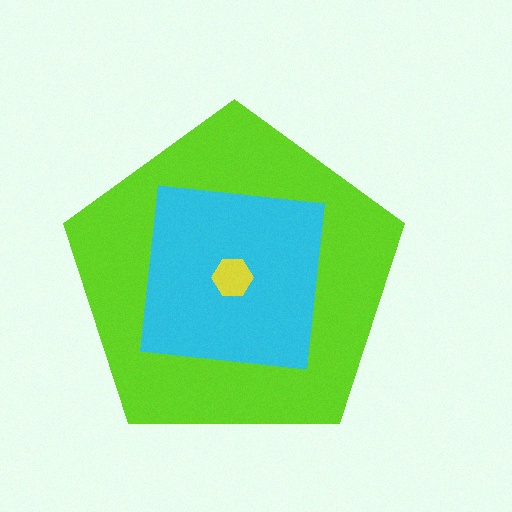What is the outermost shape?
The lime pentagon.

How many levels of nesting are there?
3.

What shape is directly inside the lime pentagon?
The cyan square.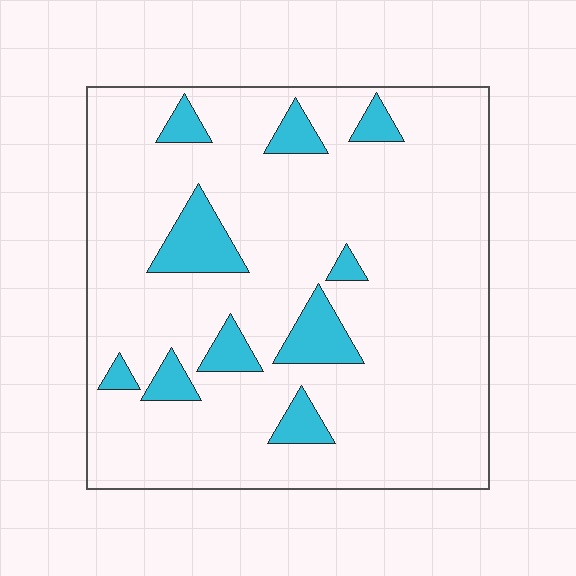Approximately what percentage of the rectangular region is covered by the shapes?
Approximately 15%.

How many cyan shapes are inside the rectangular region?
10.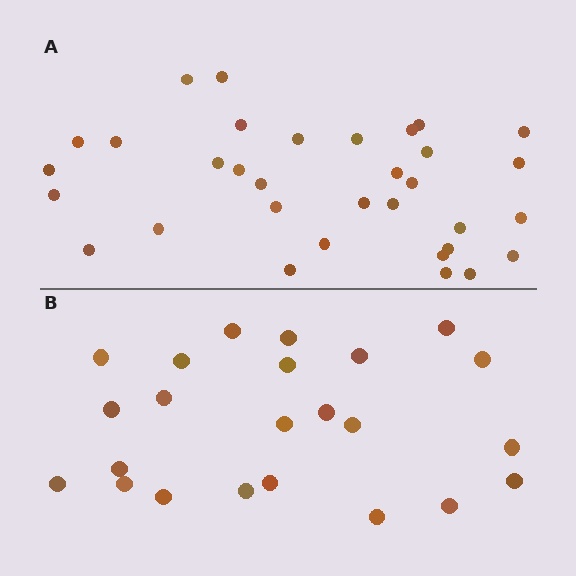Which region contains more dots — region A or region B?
Region A (the top region) has more dots.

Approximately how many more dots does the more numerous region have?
Region A has roughly 10 or so more dots than region B.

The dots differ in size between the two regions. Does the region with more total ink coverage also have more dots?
No. Region B has more total ink coverage because its dots are larger, but region A actually contains more individual dots. Total area can be misleading — the number of items is what matters here.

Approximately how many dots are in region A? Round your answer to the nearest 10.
About 30 dots. (The exact count is 33, which rounds to 30.)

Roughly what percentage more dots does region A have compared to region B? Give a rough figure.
About 45% more.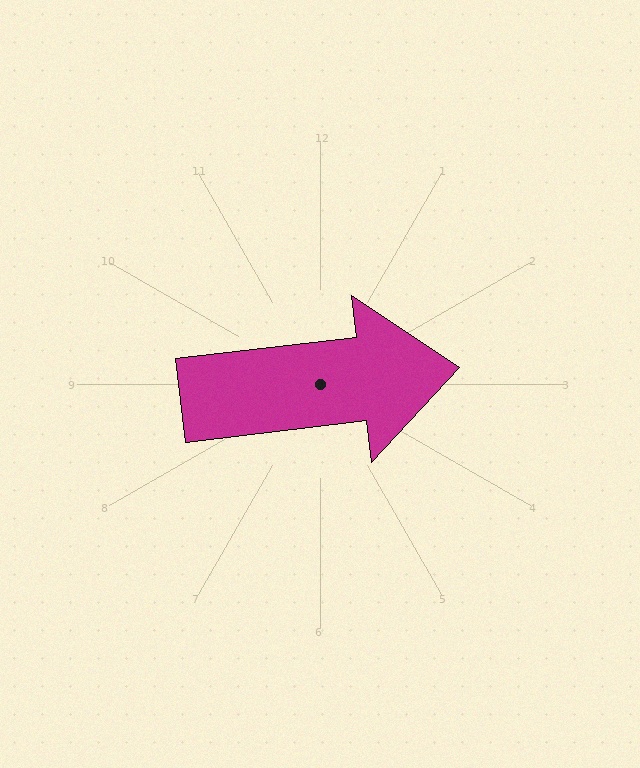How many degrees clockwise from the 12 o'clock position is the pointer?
Approximately 83 degrees.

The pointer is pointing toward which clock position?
Roughly 3 o'clock.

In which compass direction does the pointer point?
East.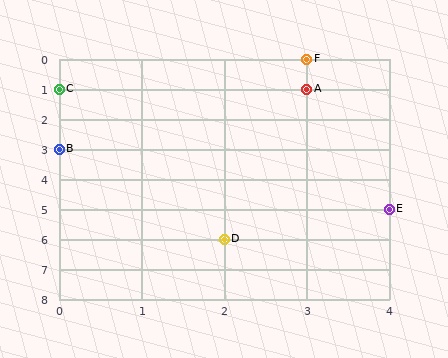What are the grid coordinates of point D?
Point D is at grid coordinates (2, 6).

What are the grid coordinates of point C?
Point C is at grid coordinates (0, 1).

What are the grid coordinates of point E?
Point E is at grid coordinates (4, 5).